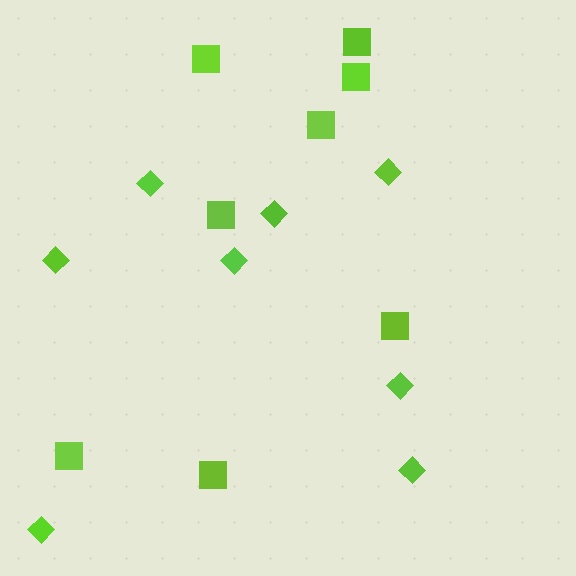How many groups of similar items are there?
There are 2 groups: one group of diamonds (8) and one group of squares (8).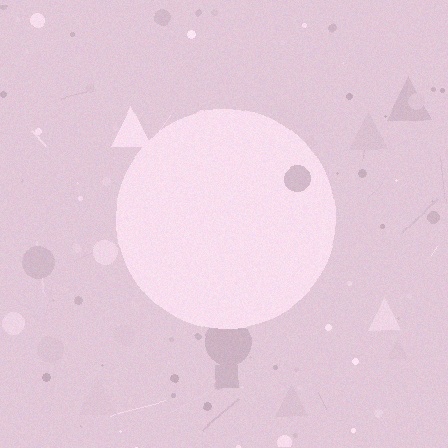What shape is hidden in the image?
A circle is hidden in the image.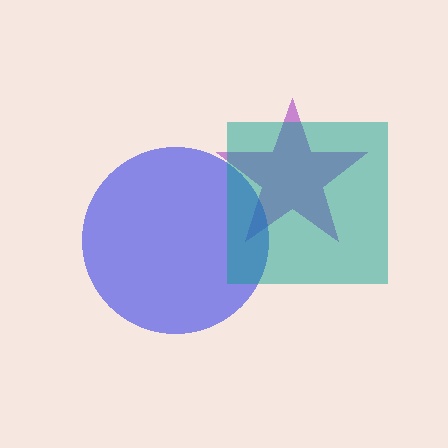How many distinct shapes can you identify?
There are 3 distinct shapes: a purple star, a blue circle, a teal square.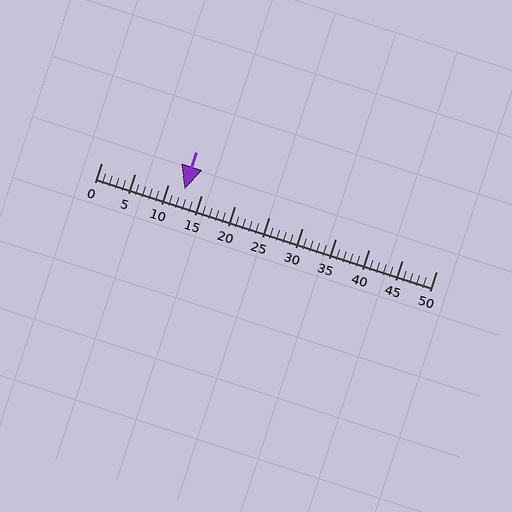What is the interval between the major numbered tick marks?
The major tick marks are spaced 5 units apart.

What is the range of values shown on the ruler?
The ruler shows values from 0 to 50.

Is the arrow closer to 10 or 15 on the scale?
The arrow is closer to 10.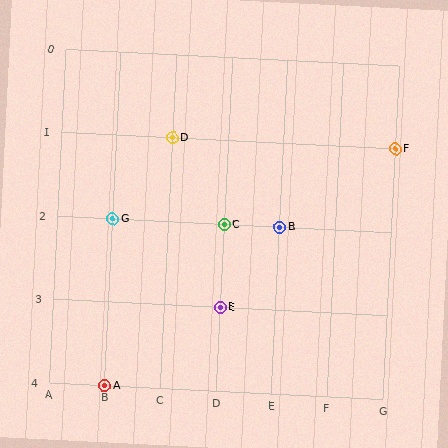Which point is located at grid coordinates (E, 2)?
Point B is at (E, 2).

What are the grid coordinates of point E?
Point E is at grid coordinates (D, 3).